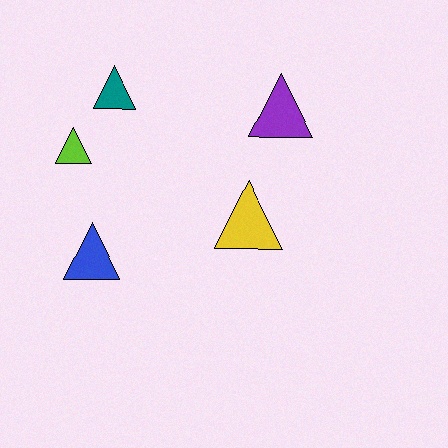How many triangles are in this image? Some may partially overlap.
There are 5 triangles.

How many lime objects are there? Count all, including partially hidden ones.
There is 1 lime object.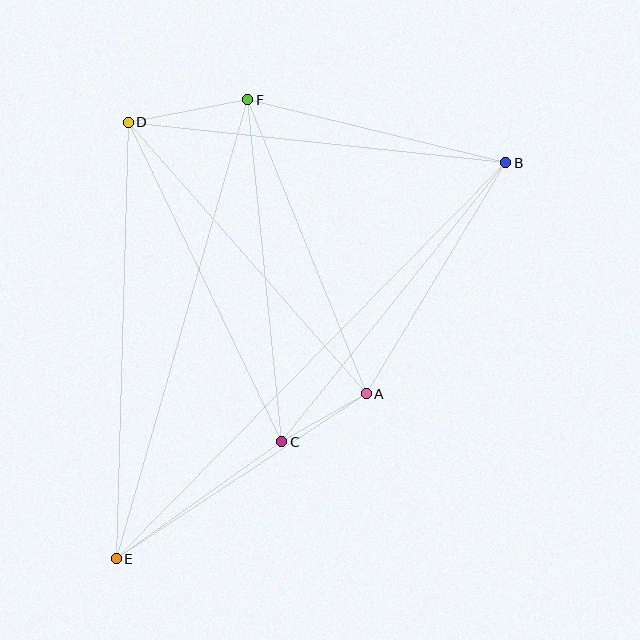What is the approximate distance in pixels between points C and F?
The distance between C and F is approximately 344 pixels.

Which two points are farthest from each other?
Points B and E are farthest from each other.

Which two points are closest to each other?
Points A and C are closest to each other.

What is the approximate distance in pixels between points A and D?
The distance between A and D is approximately 361 pixels.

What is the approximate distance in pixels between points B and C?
The distance between B and C is approximately 358 pixels.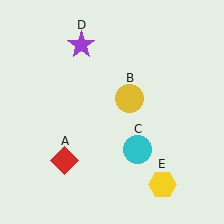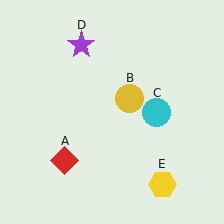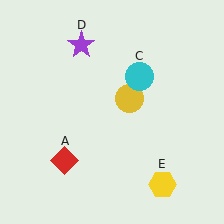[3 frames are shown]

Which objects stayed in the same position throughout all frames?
Red diamond (object A) and yellow circle (object B) and purple star (object D) and yellow hexagon (object E) remained stationary.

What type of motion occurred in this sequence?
The cyan circle (object C) rotated counterclockwise around the center of the scene.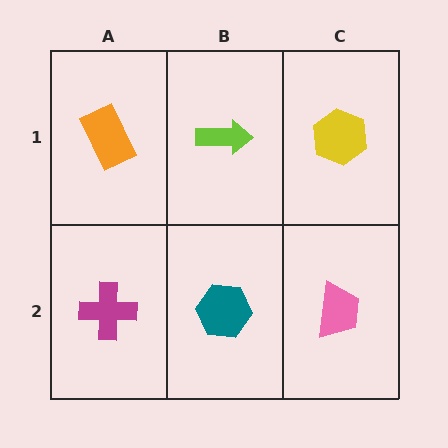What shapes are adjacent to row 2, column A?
An orange rectangle (row 1, column A), a teal hexagon (row 2, column B).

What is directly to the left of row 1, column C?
A lime arrow.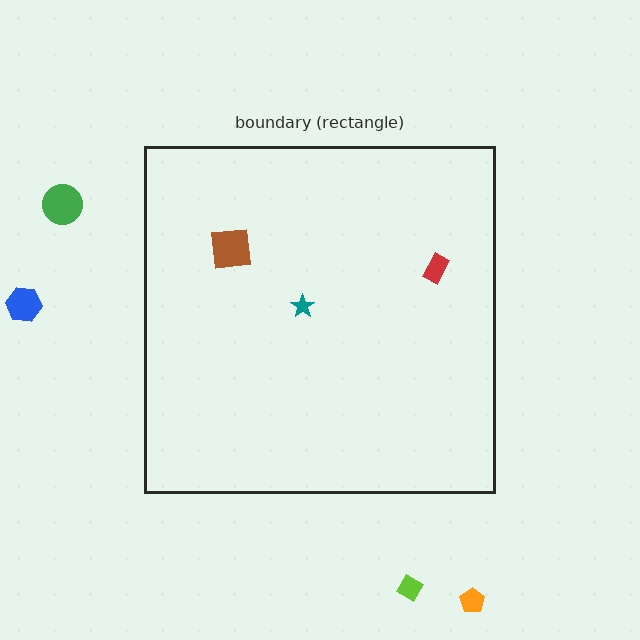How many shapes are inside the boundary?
3 inside, 4 outside.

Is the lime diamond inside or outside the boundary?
Outside.